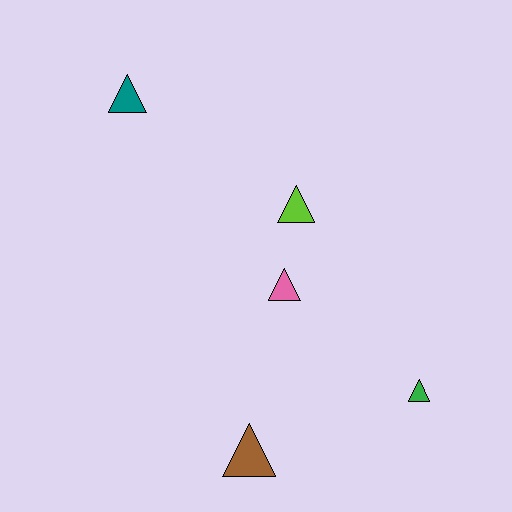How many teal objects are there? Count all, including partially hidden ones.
There is 1 teal object.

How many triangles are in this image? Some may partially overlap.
There are 5 triangles.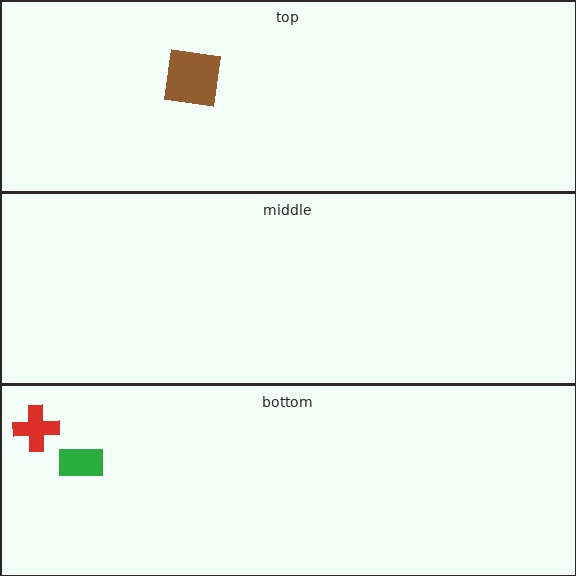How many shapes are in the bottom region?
2.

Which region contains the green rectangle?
The bottom region.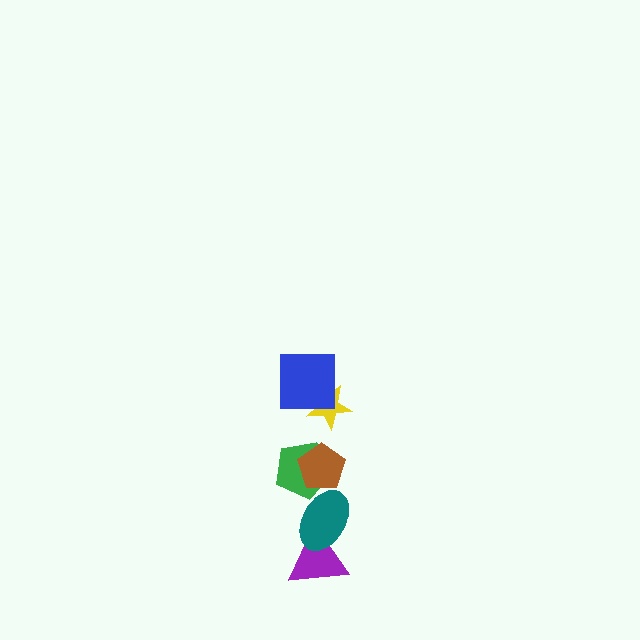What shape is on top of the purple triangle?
The teal ellipse is on top of the purple triangle.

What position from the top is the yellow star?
The yellow star is 2nd from the top.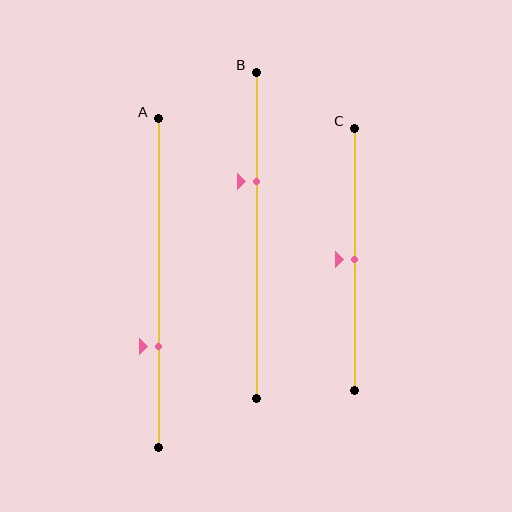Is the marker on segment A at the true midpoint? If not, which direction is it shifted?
No, the marker on segment A is shifted downward by about 19% of the segment length.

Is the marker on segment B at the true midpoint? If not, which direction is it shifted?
No, the marker on segment B is shifted upward by about 17% of the segment length.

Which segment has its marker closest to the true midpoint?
Segment C has its marker closest to the true midpoint.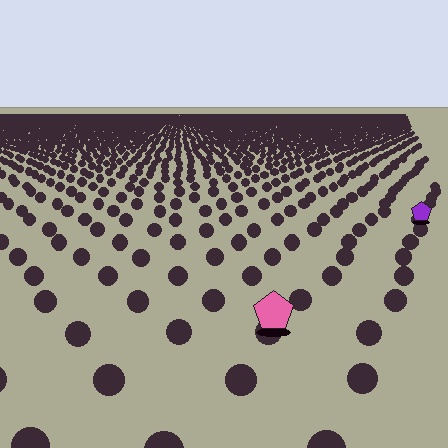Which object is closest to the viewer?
The pink pentagon is closest. The texture marks near it are larger and more spread out.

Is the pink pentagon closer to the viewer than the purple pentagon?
Yes. The pink pentagon is closer — you can tell from the texture gradient: the ground texture is coarser near it.